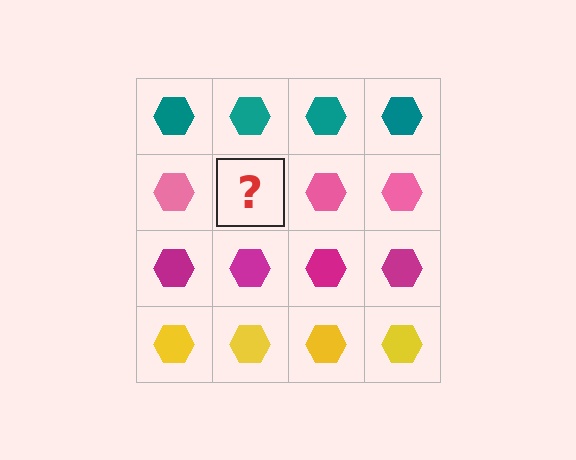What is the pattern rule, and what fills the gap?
The rule is that each row has a consistent color. The gap should be filled with a pink hexagon.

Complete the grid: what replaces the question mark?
The question mark should be replaced with a pink hexagon.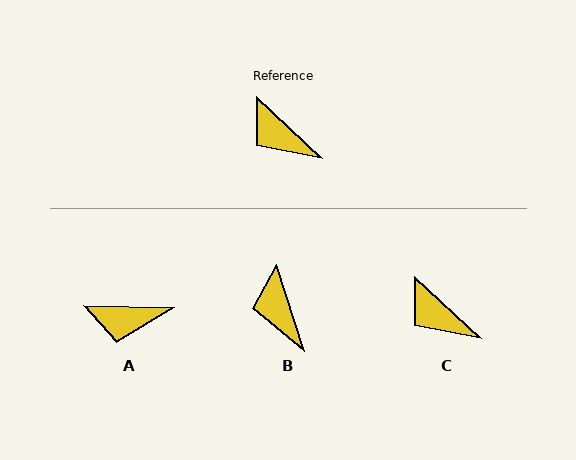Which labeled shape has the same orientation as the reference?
C.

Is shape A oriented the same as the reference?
No, it is off by about 42 degrees.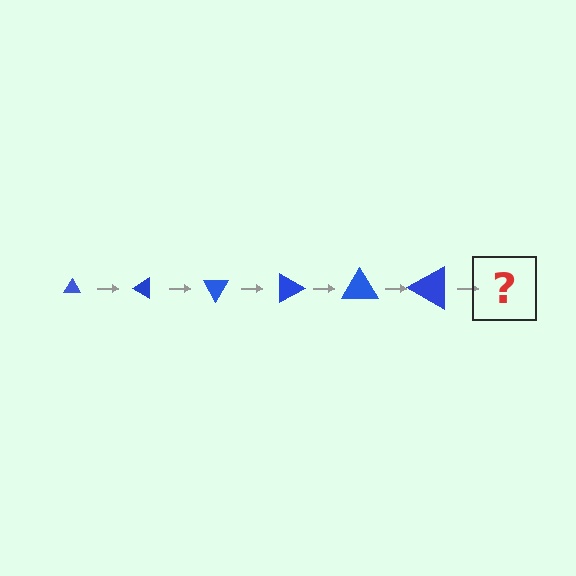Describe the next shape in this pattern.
It should be a triangle, larger than the previous one and rotated 180 degrees from the start.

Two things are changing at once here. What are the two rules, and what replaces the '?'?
The two rules are that the triangle grows larger each step and it rotates 30 degrees each step. The '?' should be a triangle, larger than the previous one and rotated 180 degrees from the start.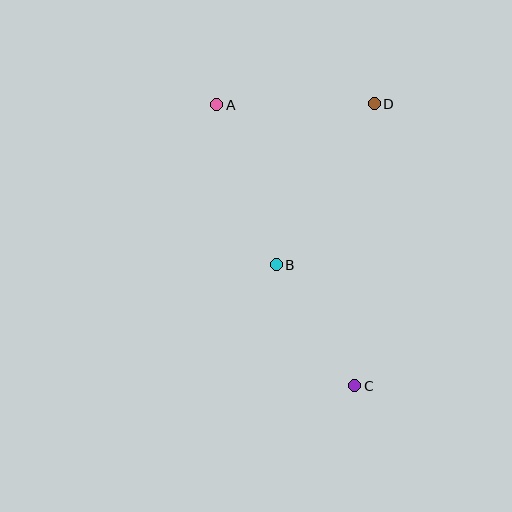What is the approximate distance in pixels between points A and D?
The distance between A and D is approximately 157 pixels.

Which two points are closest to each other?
Points B and C are closest to each other.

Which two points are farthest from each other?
Points A and C are farthest from each other.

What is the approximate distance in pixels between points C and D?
The distance between C and D is approximately 283 pixels.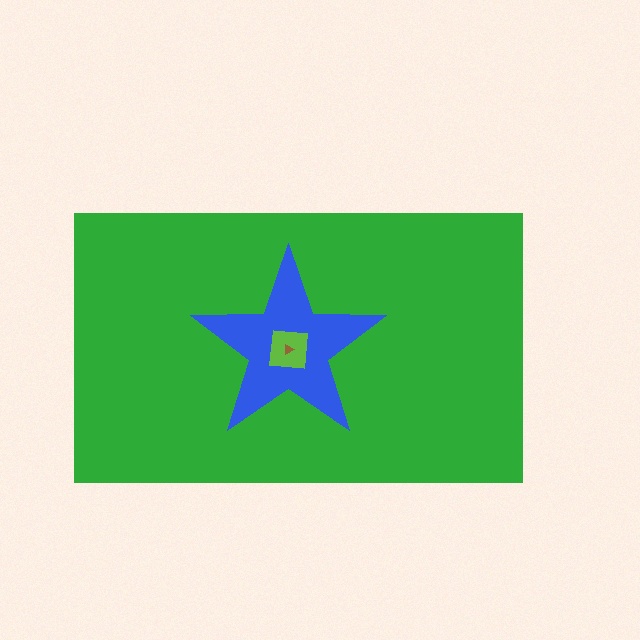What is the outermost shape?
The green rectangle.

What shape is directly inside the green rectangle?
The blue star.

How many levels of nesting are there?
4.